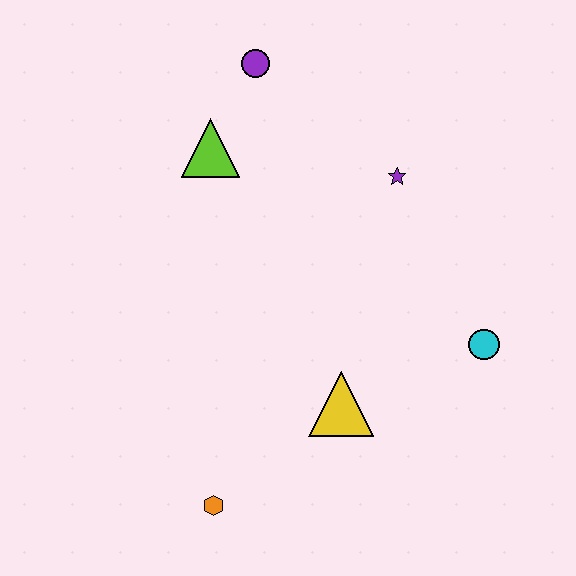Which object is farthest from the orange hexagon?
The purple circle is farthest from the orange hexagon.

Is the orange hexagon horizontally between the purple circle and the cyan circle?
No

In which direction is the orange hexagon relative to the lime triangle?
The orange hexagon is below the lime triangle.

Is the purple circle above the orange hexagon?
Yes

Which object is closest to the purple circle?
The lime triangle is closest to the purple circle.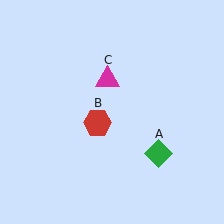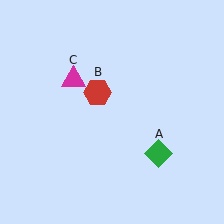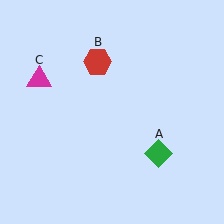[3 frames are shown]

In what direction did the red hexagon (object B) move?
The red hexagon (object B) moved up.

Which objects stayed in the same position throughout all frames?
Green diamond (object A) remained stationary.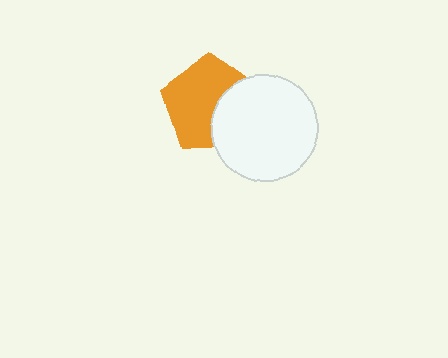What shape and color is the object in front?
The object in front is a white circle.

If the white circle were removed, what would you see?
You would see the complete orange pentagon.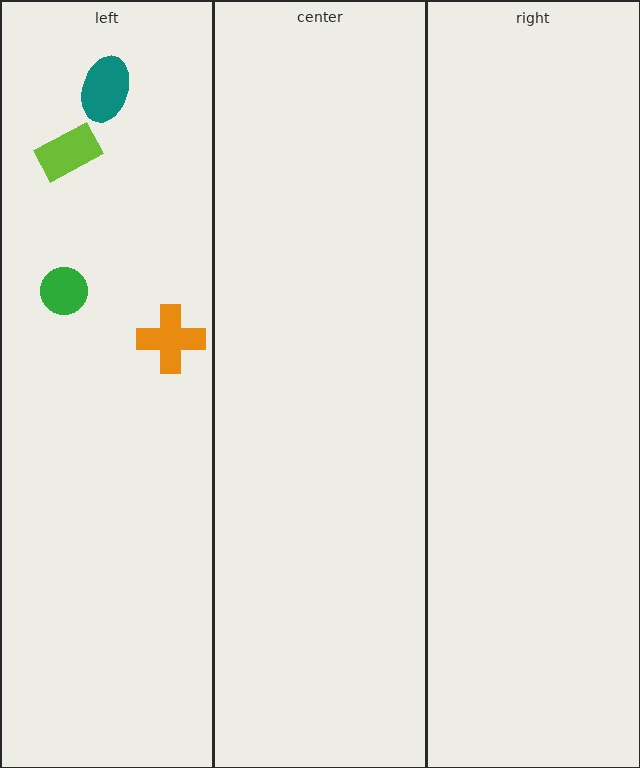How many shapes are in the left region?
4.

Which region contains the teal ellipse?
The left region.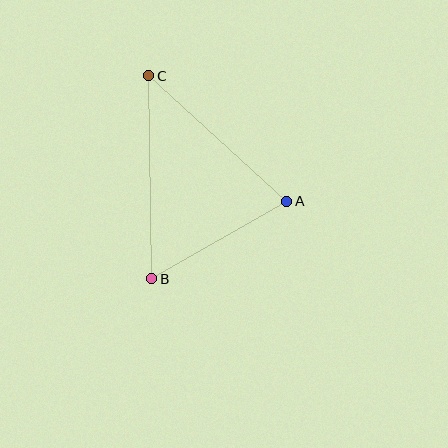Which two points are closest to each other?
Points A and B are closest to each other.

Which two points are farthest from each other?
Points B and C are farthest from each other.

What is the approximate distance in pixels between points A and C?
The distance between A and C is approximately 186 pixels.